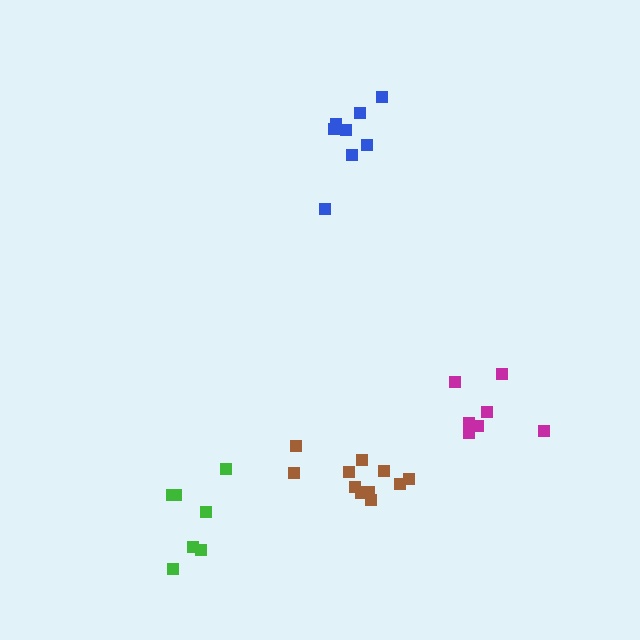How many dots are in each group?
Group 1: 7 dots, Group 2: 8 dots, Group 3: 12 dots, Group 4: 7 dots (34 total).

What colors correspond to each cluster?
The clusters are colored: magenta, blue, brown, green.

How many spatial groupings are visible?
There are 4 spatial groupings.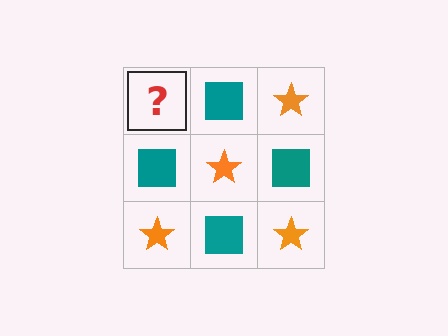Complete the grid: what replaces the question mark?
The question mark should be replaced with an orange star.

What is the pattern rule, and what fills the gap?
The rule is that it alternates orange star and teal square in a checkerboard pattern. The gap should be filled with an orange star.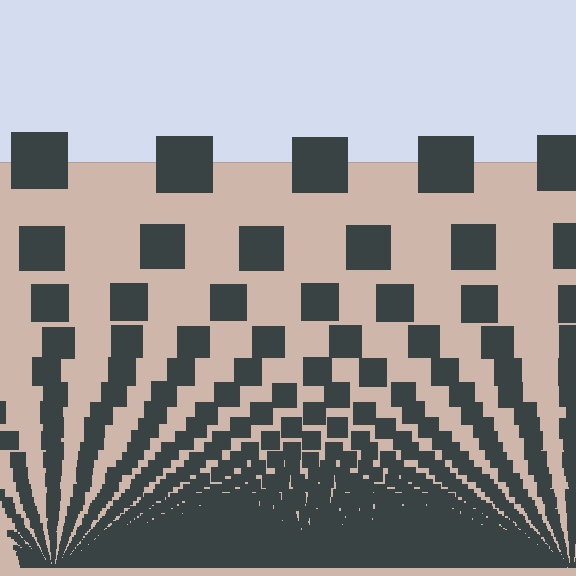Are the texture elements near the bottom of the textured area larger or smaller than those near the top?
Smaller. The gradient is inverted — elements near the bottom are smaller and denser.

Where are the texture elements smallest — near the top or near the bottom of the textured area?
Near the bottom.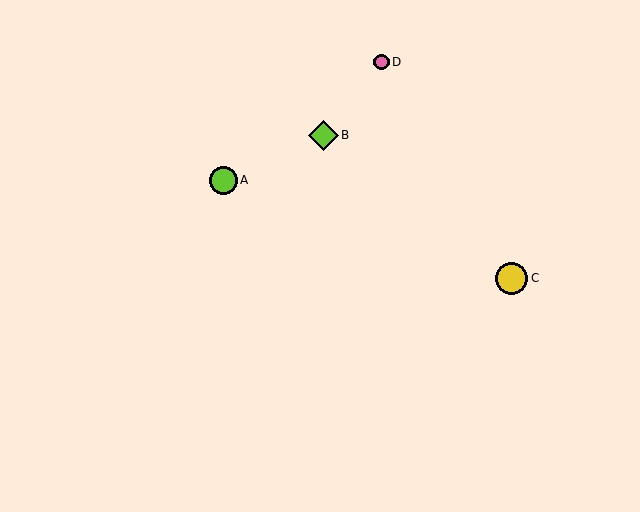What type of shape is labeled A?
Shape A is a lime circle.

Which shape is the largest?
The yellow circle (labeled C) is the largest.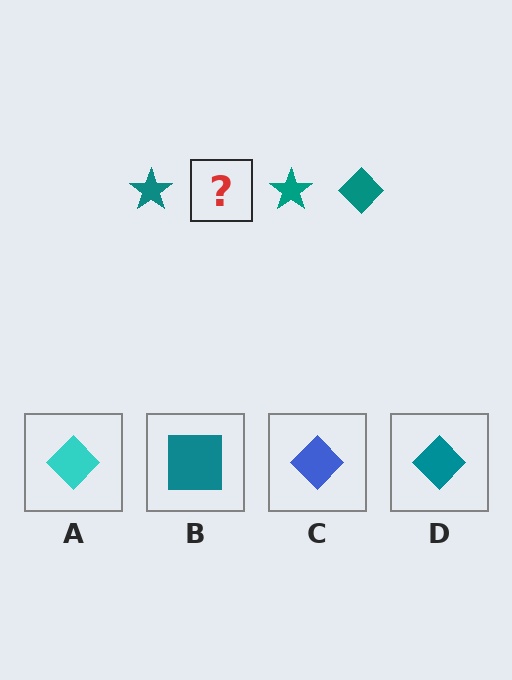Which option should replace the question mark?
Option D.